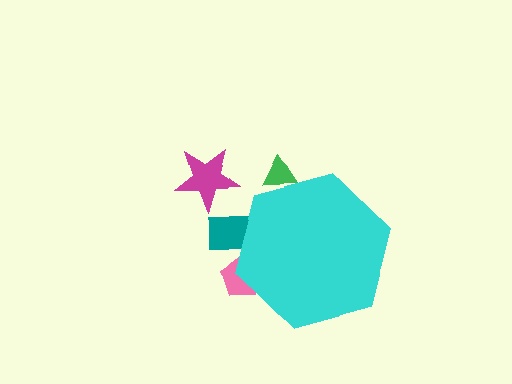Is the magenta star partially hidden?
No, the magenta star is fully visible.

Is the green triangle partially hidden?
Yes, the green triangle is partially hidden behind the cyan hexagon.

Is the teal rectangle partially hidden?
Yes, the teal rectangle is partially hidden behind the cyan hexagon.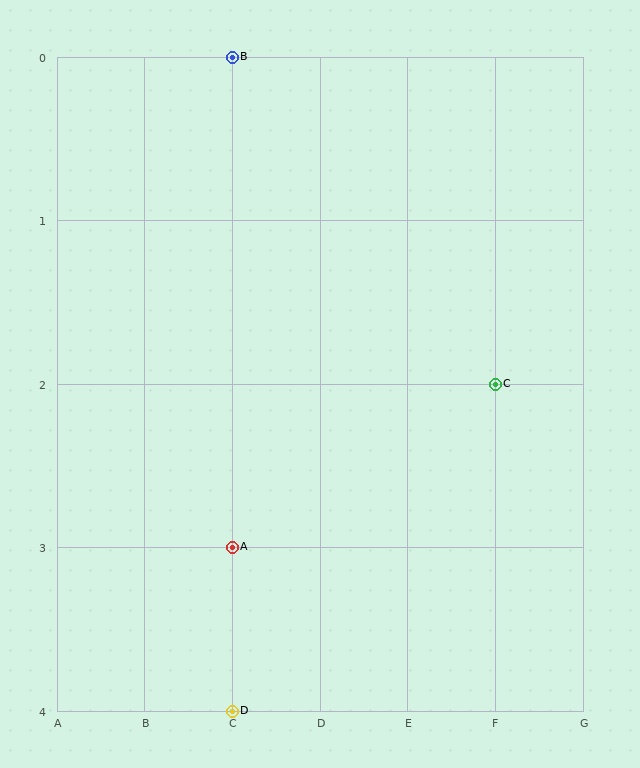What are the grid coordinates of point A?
Point A is at grid coordinates (C, 3).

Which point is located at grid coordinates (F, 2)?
Point C is at (F, 2).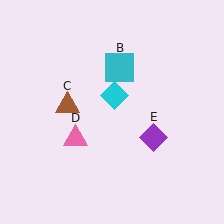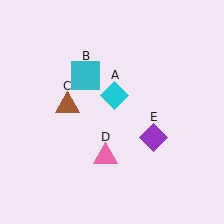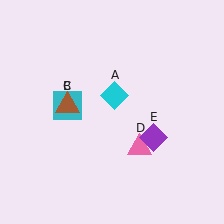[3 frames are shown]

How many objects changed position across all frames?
2 objects changed position: cyan square (object B), pink triangle (object D).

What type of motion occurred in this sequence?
The cyan square (object B), pink triangle (object D) rotated counterclockwise around the center of the scene.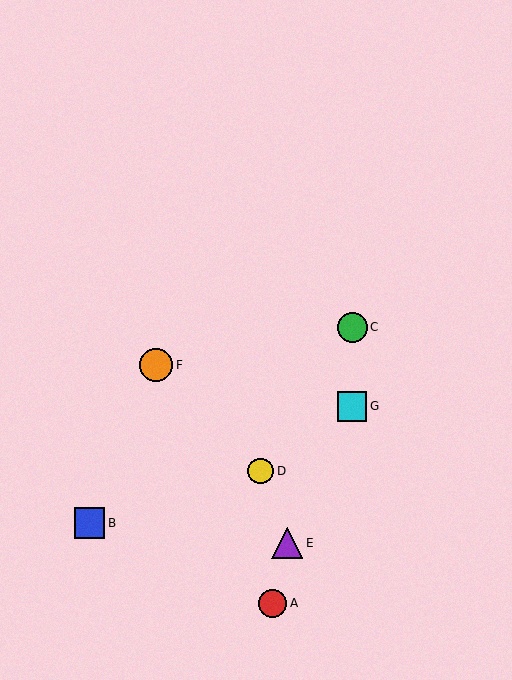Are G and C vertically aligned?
Yes, both are at x≈352.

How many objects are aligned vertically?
2 objects (C, G) are aligned vertically.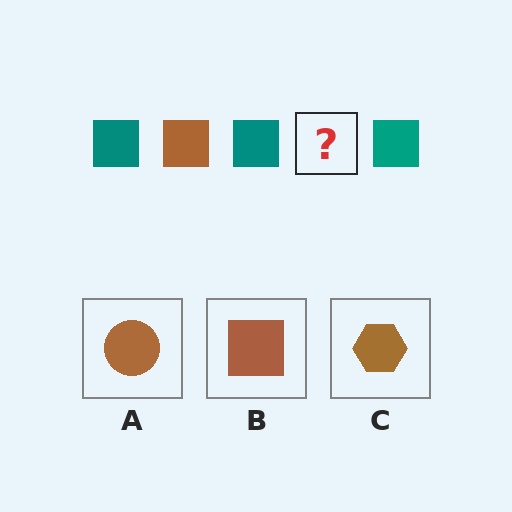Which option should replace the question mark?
Option B.